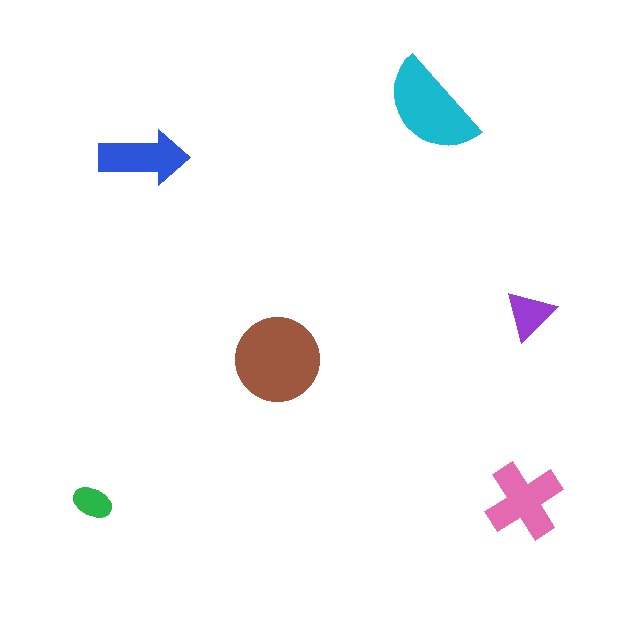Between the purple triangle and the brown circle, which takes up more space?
The brown circle.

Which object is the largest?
The brown circle.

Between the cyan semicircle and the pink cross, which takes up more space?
The cyan semicircle.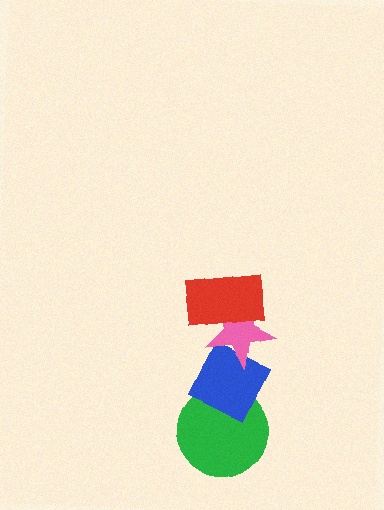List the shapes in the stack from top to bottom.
From top to bottom: the red rectangle, the pink star, the blue diamond, the green circle.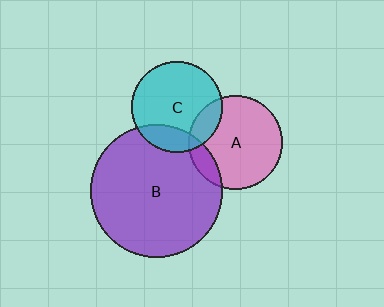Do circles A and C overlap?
Yes.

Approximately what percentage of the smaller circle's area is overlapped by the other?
Approximately 15%.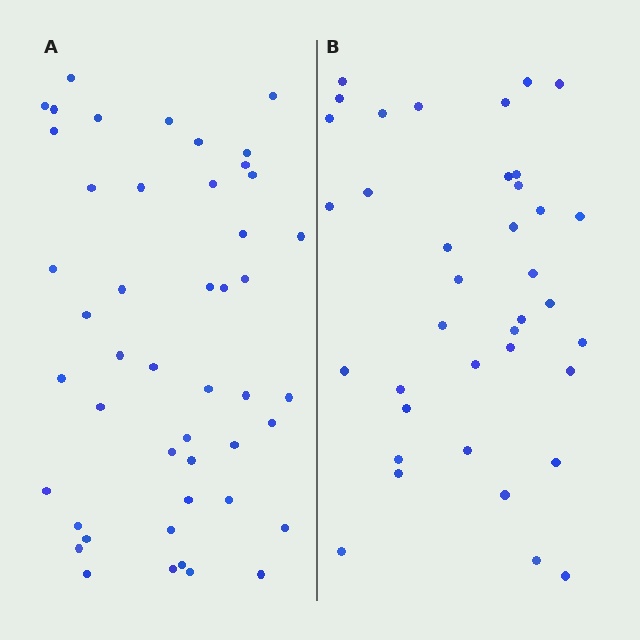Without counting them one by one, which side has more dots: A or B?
Region A (the left region) has more dots.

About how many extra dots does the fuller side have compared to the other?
Region A has roughly 8 or so more dots than region B.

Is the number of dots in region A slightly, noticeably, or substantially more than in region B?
Region A has only slightly more — the two regions are fairly close. The ratio is roughly 1.2 to 1.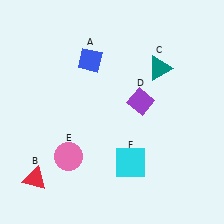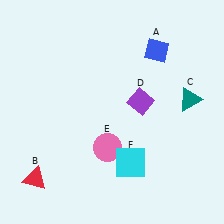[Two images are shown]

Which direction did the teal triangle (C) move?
The teal triangle (C) moved down.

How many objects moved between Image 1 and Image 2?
3 objects moved between the two images.